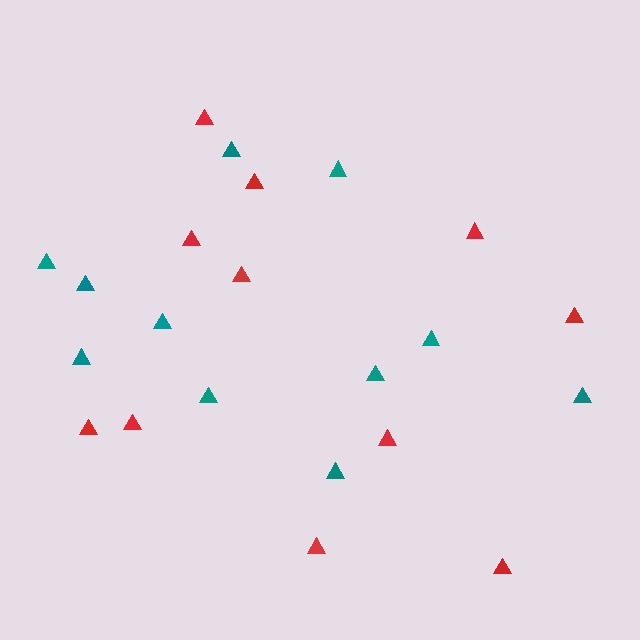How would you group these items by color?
There are 2 groups: one group of teal triangles (11) and one group of red triangles (11).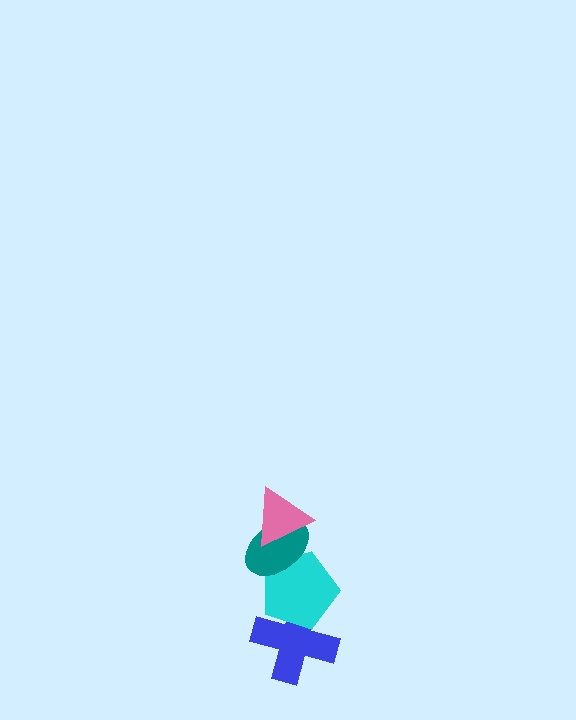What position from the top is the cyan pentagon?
The cyan pentagon is 3rd from the top.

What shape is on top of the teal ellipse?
The pink triangle is on top of the teal ellipse.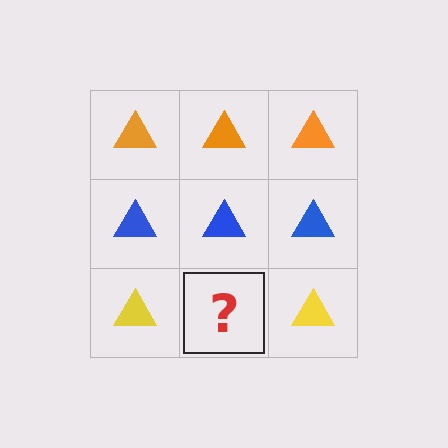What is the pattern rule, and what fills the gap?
The rule is that each row has a consistent color. The gap should be filled with a yellow triangle.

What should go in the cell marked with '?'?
The missing cell should contain a yellow triangle.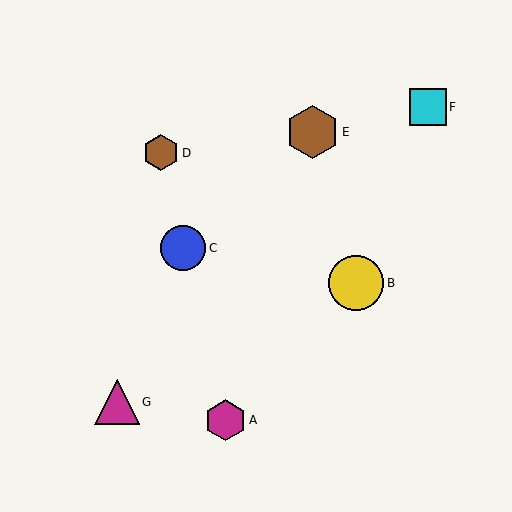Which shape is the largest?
The yellow circle (labeled B) is the largest.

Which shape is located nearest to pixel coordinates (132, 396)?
The magenta triangle (labeled G) at (117, 402) is nearest to that location.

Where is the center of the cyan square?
The center of the cyan square is at (428, 107).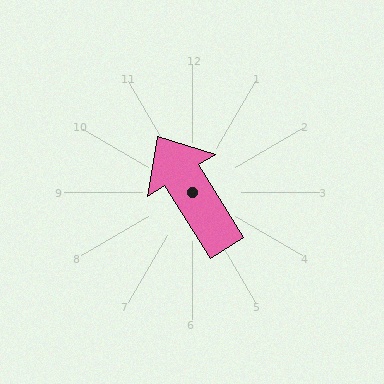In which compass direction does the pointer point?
Northwest.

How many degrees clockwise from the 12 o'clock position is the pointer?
Approximately 328 degrees.